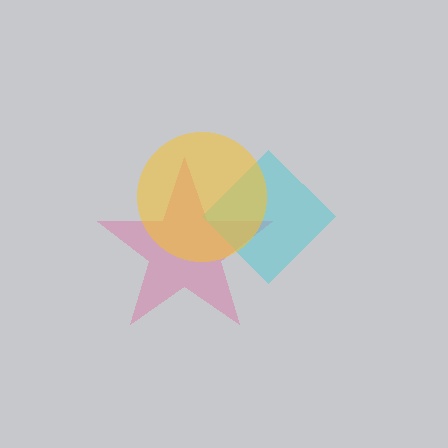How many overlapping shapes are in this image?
There are 3 overlapping shapes in the image.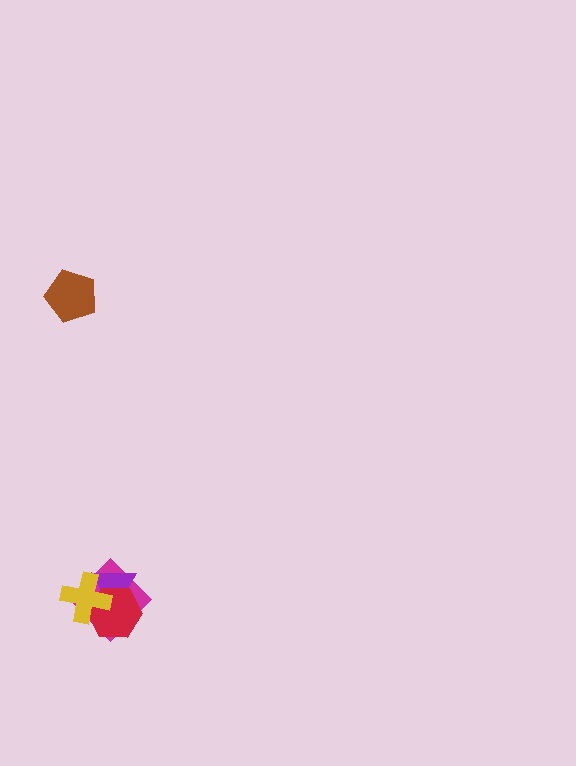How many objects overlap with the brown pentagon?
0 objects overlap with the brown pentagon.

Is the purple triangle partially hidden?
Yes, it is partially covered by another shape.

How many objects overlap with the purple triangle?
3 objects overlap with the purple triangle.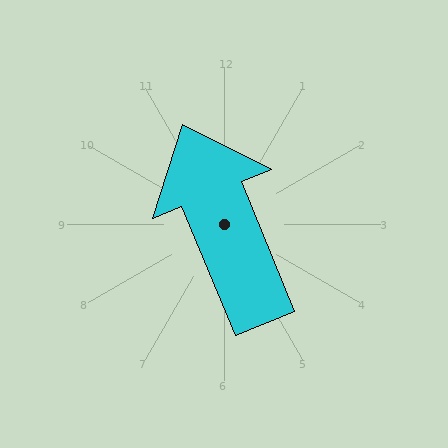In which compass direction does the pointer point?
North.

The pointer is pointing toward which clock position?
Roughly 11 o'clock.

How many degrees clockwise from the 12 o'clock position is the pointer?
Approximately 338 degrees.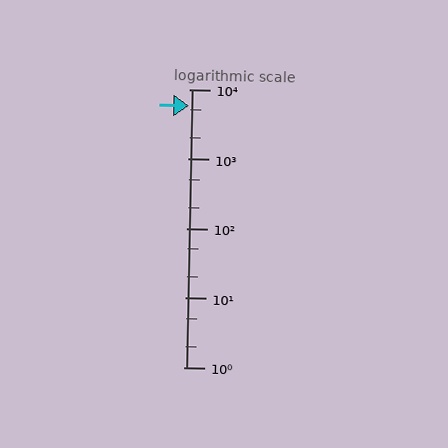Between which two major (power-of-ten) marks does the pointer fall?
The pointer is between 1000 and 10000.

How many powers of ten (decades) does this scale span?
The scale spans 4 decades, from 1 to 10000.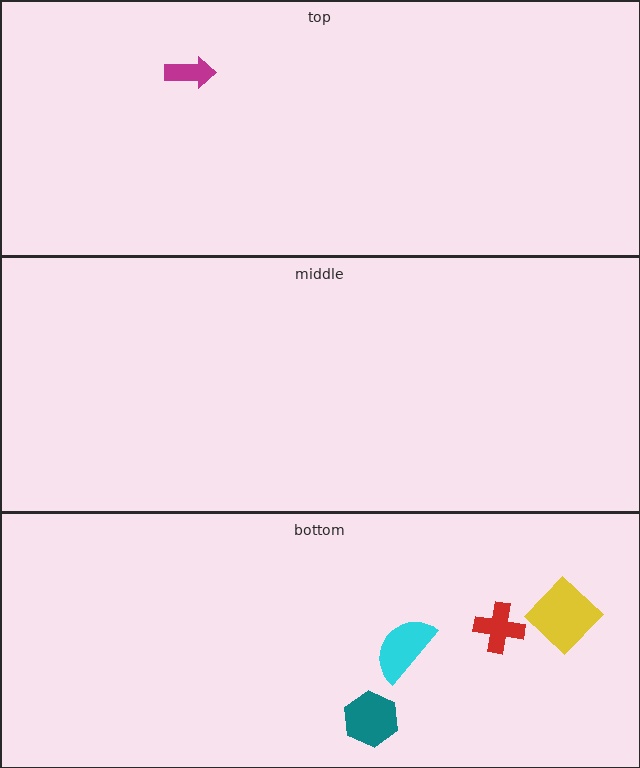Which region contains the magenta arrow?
The top region.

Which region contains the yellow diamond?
The bottom region.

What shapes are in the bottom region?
The yellow diamond, the teal hexagon, the red cross, the cyan semicircle.